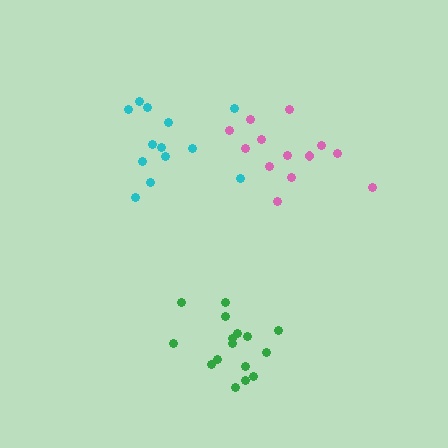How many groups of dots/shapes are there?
There are 3 groups.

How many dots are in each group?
Group 1: 13 dots, Group 2: 16 dots, Group 3: 13 dots (42 total).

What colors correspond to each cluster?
The clusters are colored: cyan, green, pink.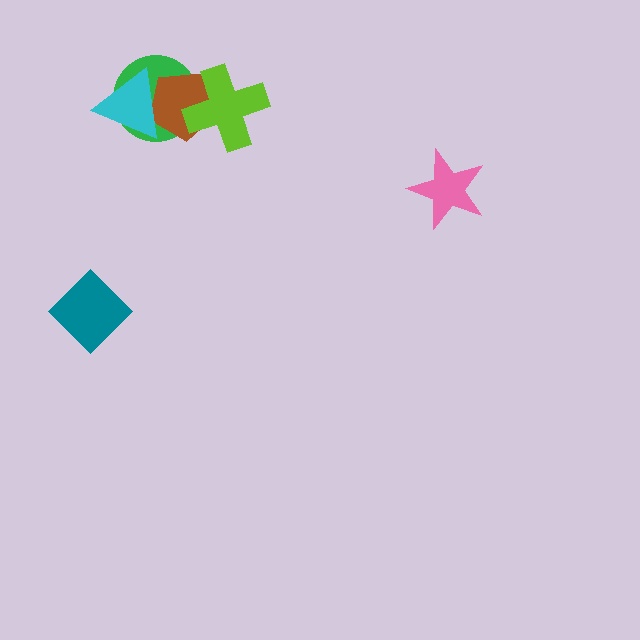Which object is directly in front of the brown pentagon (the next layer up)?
The lime cross is directly in front of the brown pentagon.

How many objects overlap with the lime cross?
2 objects overlap with the lime cross.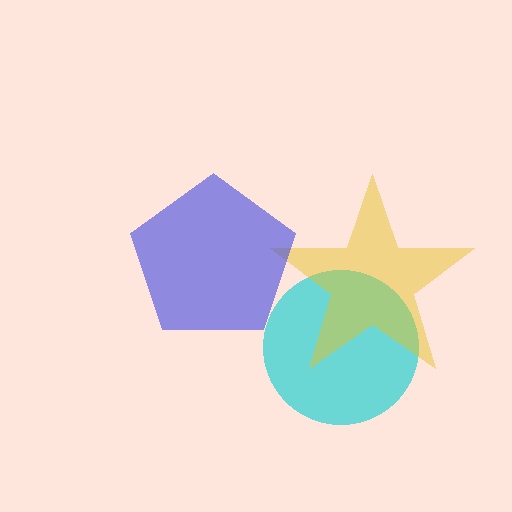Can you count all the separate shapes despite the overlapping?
Yes, there are 3 separate shapes.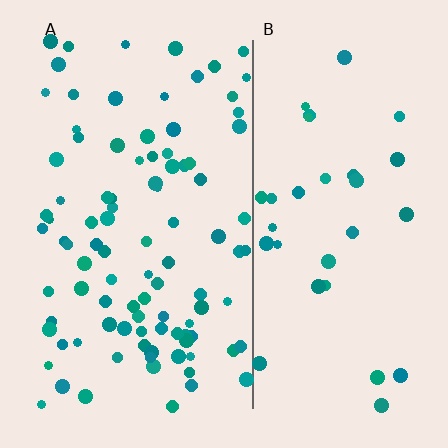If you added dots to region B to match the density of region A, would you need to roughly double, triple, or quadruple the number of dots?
Approximately triple.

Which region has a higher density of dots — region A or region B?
A (the left).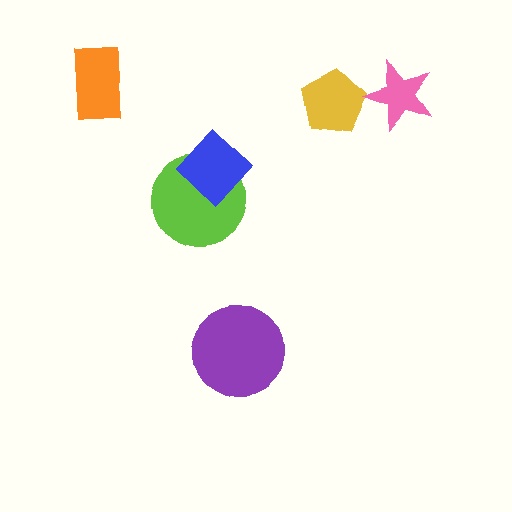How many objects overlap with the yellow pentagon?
0 objects overlap with the yellow pentagon.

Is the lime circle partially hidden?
Yes, it is partially covered by another shape.